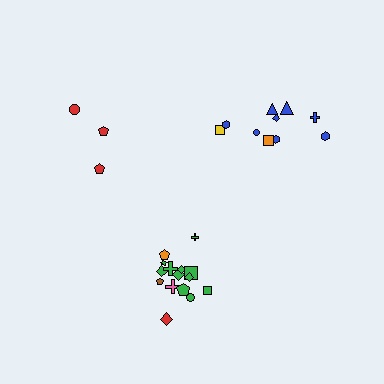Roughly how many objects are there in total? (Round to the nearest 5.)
Roughly 30 objects in total.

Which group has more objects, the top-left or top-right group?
The top-right group.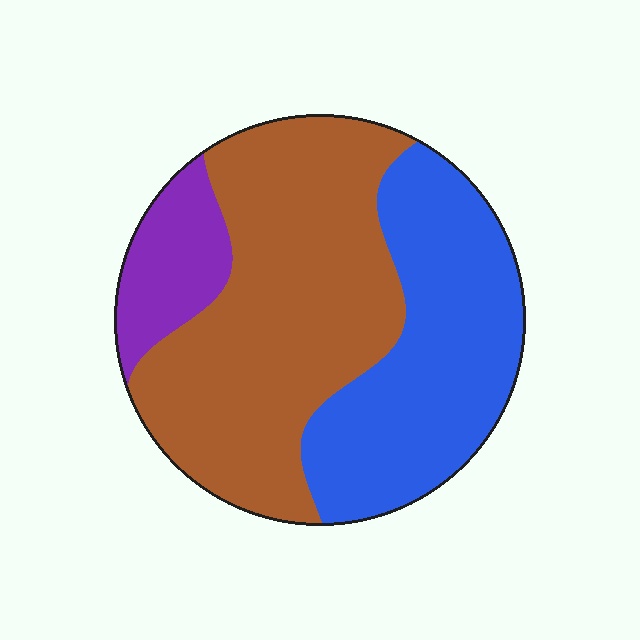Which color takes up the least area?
Purple, at roughly 10%.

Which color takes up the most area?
Brown, at roughly 50%.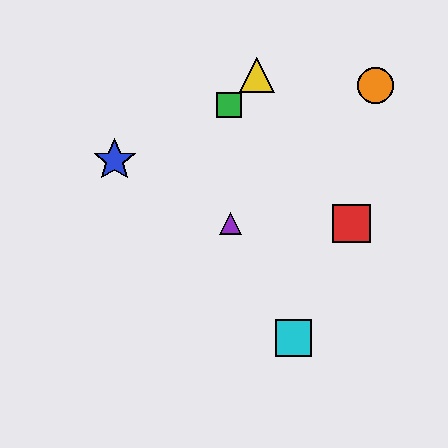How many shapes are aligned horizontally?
2 shapes (the red square, the purple triangle) are aligned horizontally.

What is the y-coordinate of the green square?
The green square is at y≈105.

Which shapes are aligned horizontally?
The red square, the purple triangle are aligned horizontally.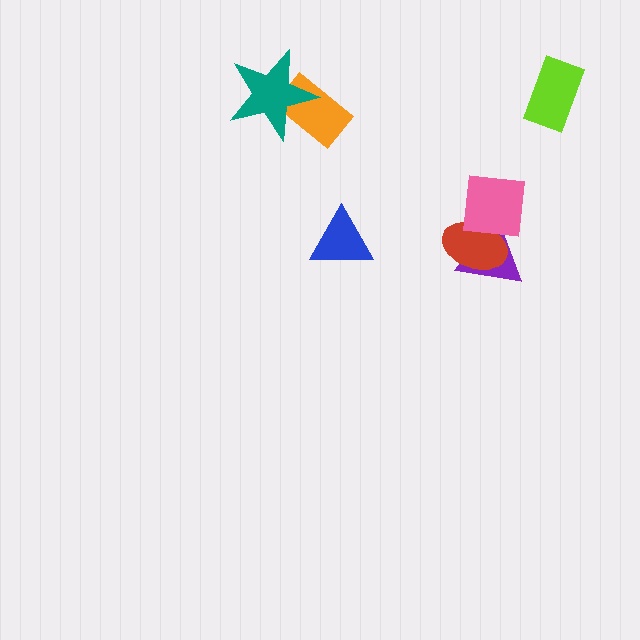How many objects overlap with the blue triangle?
0 objects overlap with the blue triangle.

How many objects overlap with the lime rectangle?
0 objects overlap with the lime rectangle.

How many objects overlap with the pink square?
2 objects overlap with the pink square.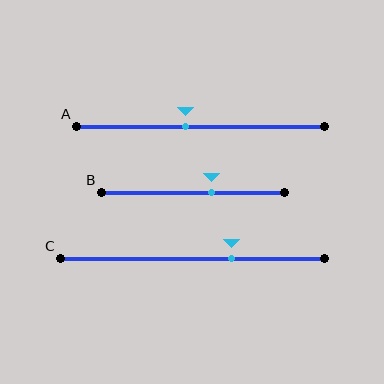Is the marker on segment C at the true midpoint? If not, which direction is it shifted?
No, the marker on segment C is shifted to the right by about 15% of the segment length.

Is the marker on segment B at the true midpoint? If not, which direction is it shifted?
No, the marker on segment B is shifted to the right by about 10% of the segment length.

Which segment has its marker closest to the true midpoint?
Segment A has its marker closest to the true midpoint.